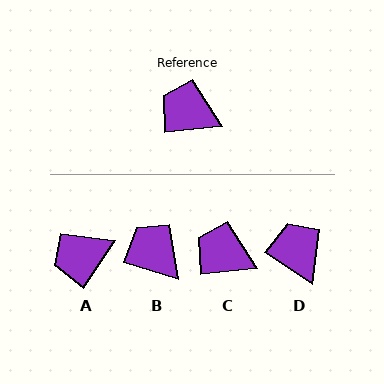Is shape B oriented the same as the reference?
No, it is off by about 24 degrees.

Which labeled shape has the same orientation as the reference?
C.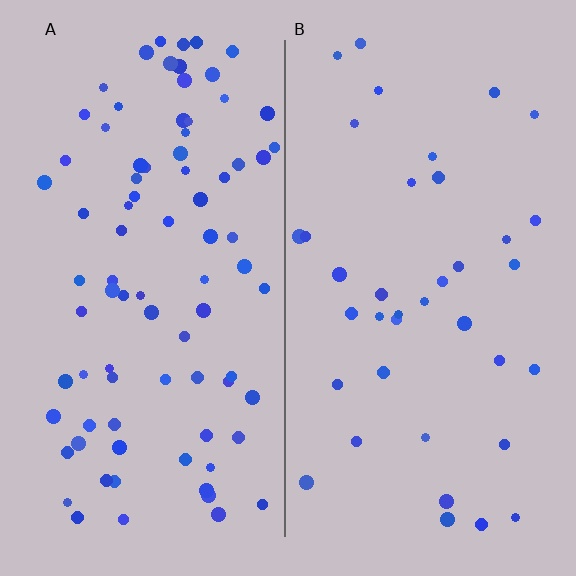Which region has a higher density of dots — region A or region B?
A (the left).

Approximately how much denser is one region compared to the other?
Approximately 2.2× — region A over region B.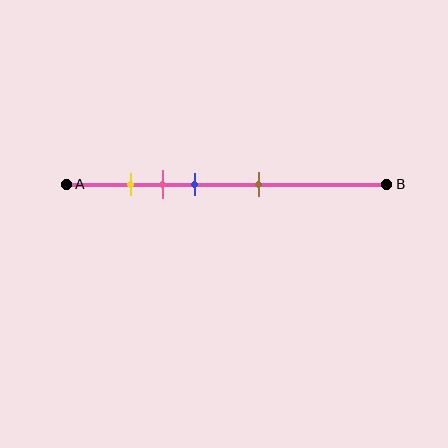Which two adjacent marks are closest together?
The yellow and pink marks are the closest adjacent pair.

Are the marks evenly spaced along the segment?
No, the marks are not evenly spaced.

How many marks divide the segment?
There are 4 marks dividing the segment.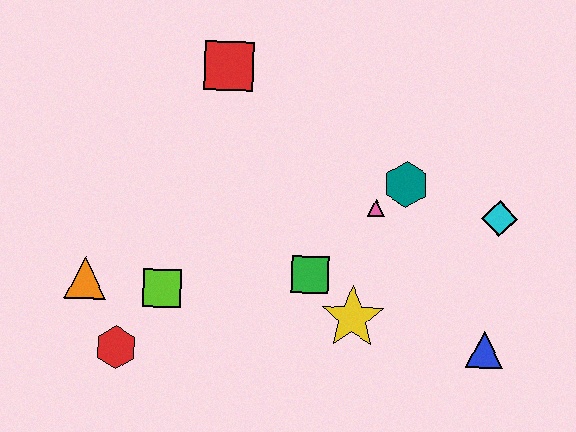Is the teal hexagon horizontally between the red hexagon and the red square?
No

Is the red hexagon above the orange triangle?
No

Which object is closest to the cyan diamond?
The teal hexagon is closest to the cyan diamond.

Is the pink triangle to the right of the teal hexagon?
No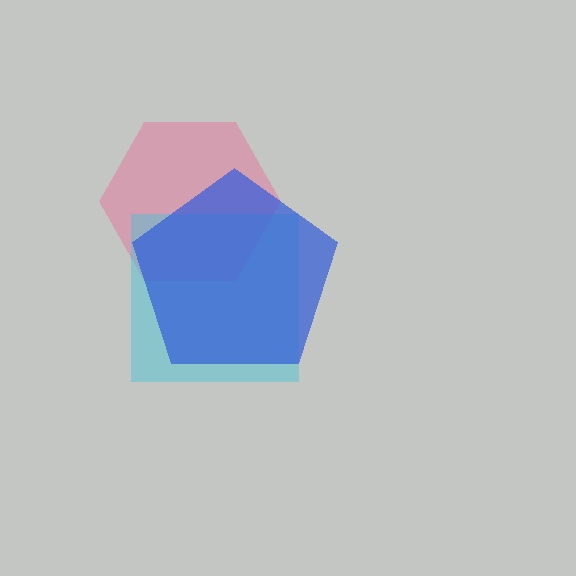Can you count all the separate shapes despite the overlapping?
Yes, there are 3 separate shapes.